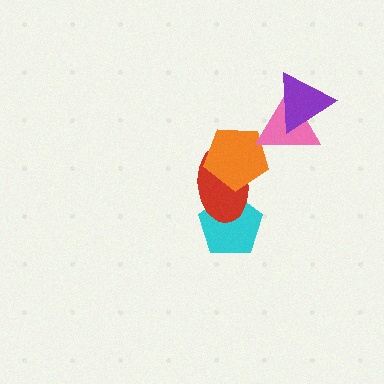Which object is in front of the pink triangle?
The purple triangle is in front of the pink triangle.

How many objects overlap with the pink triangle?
2 objects overlap with the pink triangle.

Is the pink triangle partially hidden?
Yes, it is partially covered by another shape.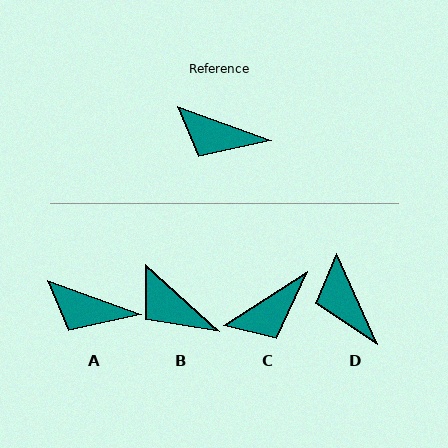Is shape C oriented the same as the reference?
No, it is off by about 53 degrees.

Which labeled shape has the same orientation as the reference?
A.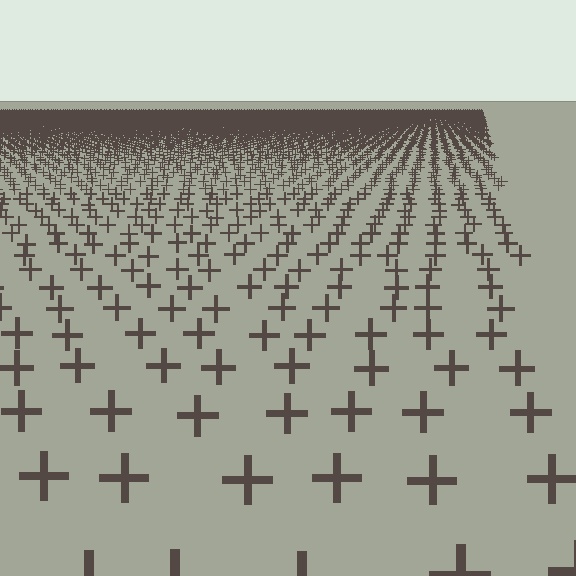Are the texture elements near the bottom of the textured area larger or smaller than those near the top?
Larger. Near the bottom, elements are closer to the viewer and appear at a bigger on-screen size.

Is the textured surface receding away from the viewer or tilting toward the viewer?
The surface is receding away from the viewer. Texture elements get smaller and denser toward the top.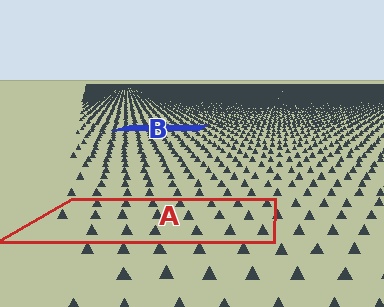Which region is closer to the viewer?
Region A is closer. The texture elements there are larger and more spread out.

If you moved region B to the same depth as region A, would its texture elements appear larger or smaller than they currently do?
They would appear larger. At a closer depth, the same texture elements are projected at a bigger on-screen size.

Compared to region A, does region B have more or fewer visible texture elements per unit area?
Region B has more texture elements per unit area — they are packed more densely because it is farther away.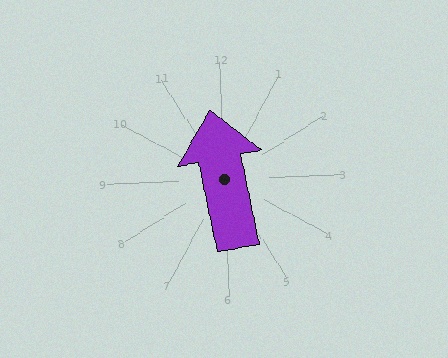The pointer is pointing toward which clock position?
Roughly 12 o'clock.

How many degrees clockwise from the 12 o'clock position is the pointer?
Approximately 351 degrees.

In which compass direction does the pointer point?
North.